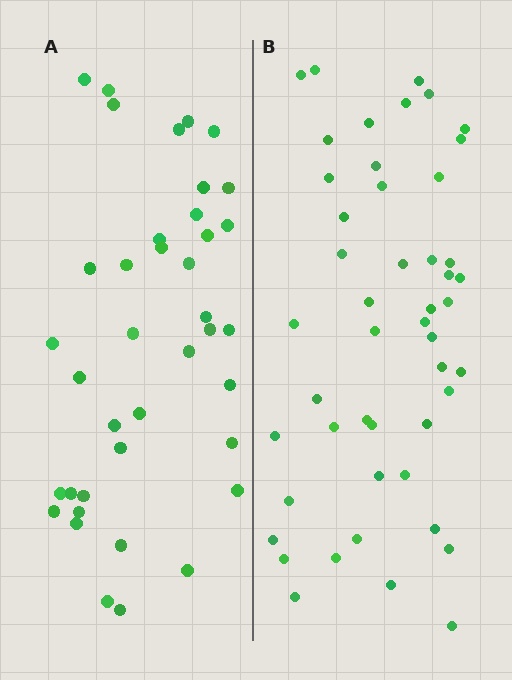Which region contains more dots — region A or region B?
Region B (the right region) has more dots.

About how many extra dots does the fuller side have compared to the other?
Region B has roughly 8 or so more dots than region A.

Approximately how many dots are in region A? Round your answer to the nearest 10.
About 40 dots. (The exact count is 39, which rounds to 40.)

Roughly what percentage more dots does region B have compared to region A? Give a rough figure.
About 25% more.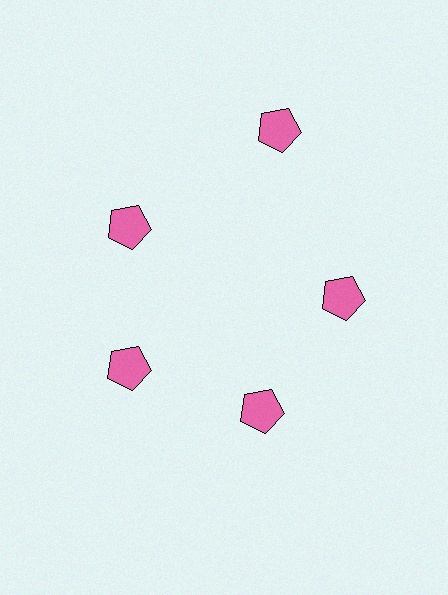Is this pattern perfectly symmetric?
No. The 5 pink pentagons are arranged in a ring, but one element near the 1 o'clock position is pushed outward from the center, breaking the 5-fold rotational symmetry.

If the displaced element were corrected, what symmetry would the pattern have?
It would have 5-fold rotational symmetry — the pattern would map onto itself every 72 degrees.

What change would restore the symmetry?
The symmetry would be restored by moving it inward, back onto the ring so that all 5 pentagons sit at equal angles and equal distance from the center.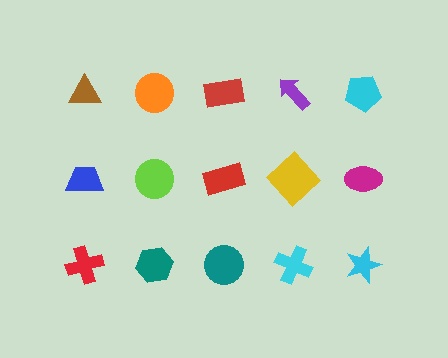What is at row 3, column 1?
A red cross.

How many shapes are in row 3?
5 shapes.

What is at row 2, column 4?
A yellow diamond.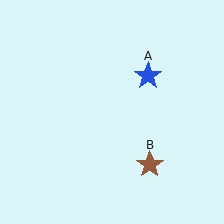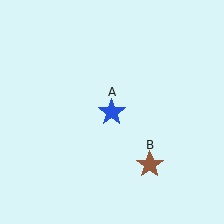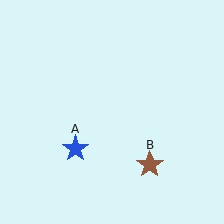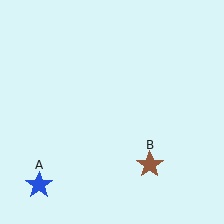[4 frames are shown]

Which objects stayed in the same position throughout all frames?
Brown star (object B) remained stationary.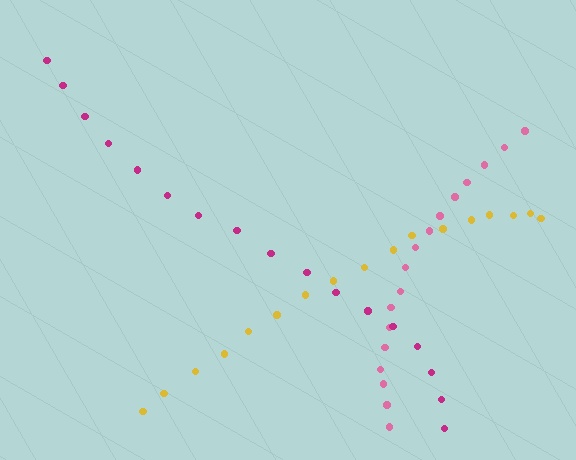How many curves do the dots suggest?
There are 3 distinct paths.